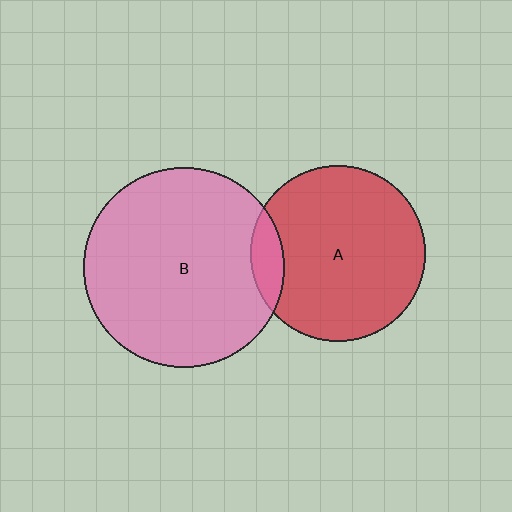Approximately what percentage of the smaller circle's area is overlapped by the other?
Approximately 10%.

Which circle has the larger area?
Circle B (pink).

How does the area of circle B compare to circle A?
Approximately 1.3 times.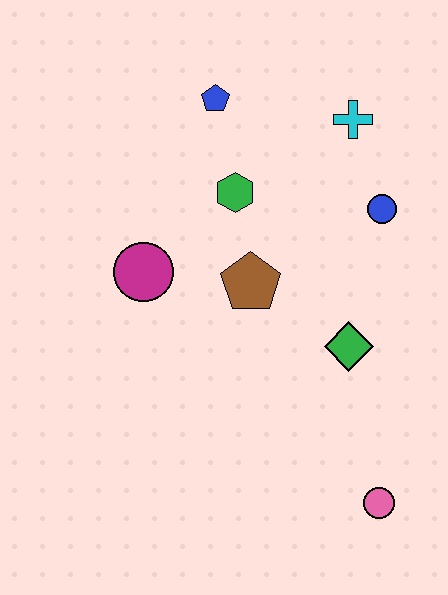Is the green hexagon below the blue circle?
No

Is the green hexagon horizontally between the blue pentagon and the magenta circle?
No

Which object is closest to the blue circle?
The cyan cross is closest to the blue circle.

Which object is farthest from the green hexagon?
The pink circle is farthest from the green hexagon.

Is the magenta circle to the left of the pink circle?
Yes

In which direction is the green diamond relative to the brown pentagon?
The green diamond is to the right of the brown pentagon.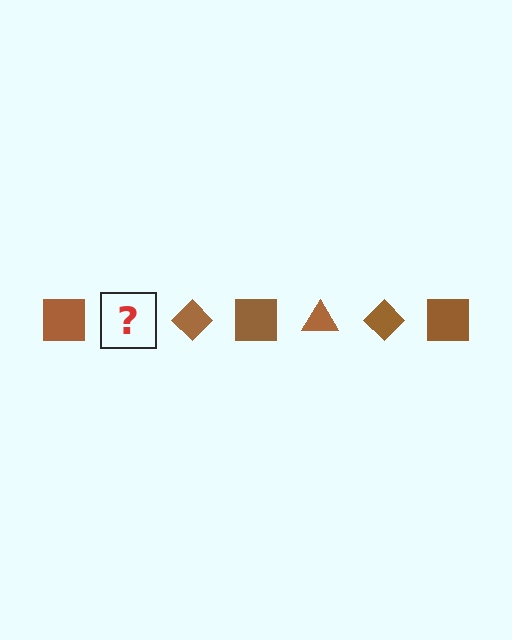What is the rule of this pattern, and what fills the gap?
The rule is that the pattern cycles through square, triangle, diamond shapes in brown. The gap should be filled with a brown triangle.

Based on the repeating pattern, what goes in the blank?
The blank should be a brown triangle.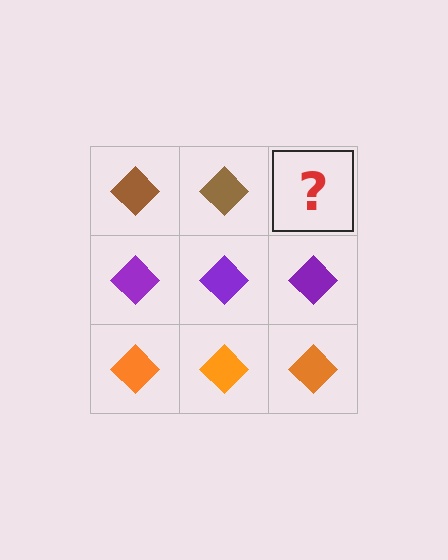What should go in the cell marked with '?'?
The missing cell should contain a brown diamond.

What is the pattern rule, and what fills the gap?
The rule is that each row has a consistent color. The gap should be filled with a brown diamond.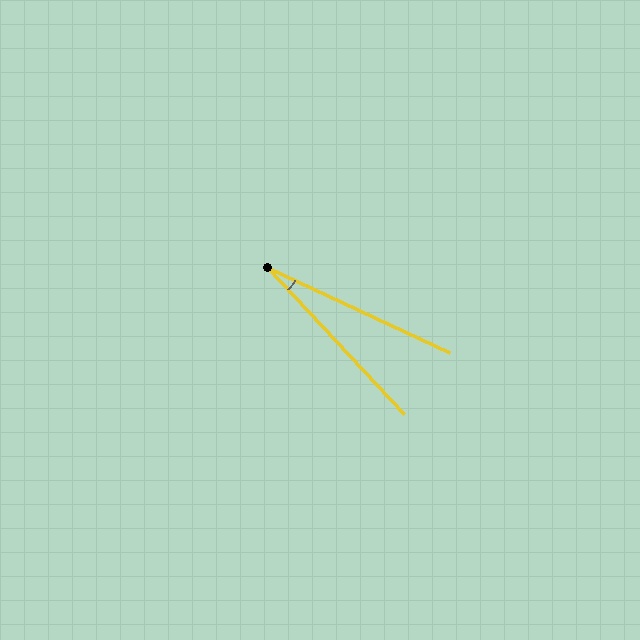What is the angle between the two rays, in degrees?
Approximately 22 degrees.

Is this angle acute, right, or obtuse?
It is acute.